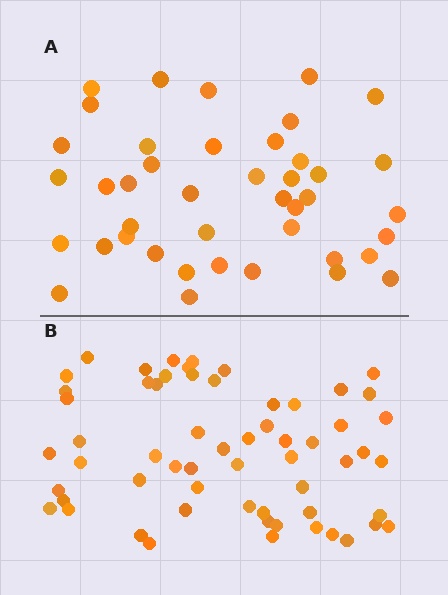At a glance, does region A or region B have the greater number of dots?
Region B (the bottom region) has more dots.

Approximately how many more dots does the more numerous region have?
Region B has approximately 20 more dots than region A.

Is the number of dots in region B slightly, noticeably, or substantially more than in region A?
Region B has noticeably more, but not dramatically so. The ratio is roughly 1.4 to 1.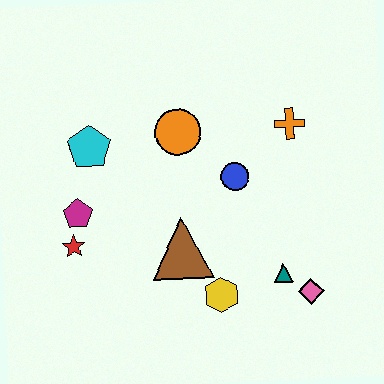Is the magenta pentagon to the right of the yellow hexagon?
No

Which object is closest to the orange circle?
The blue circle is closest to the orange circle.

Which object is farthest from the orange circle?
The pink diamond is farthest from the orange circle.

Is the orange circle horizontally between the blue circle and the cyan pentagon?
Yes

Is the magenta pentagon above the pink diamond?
Yes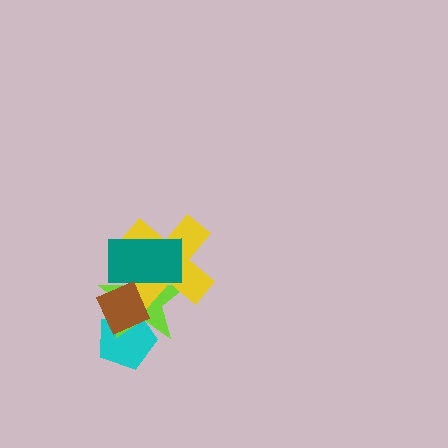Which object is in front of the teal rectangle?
The brown diamond is in front of the teal rectangle.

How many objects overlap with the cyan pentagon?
2 objects overlap with the cyan pentagon.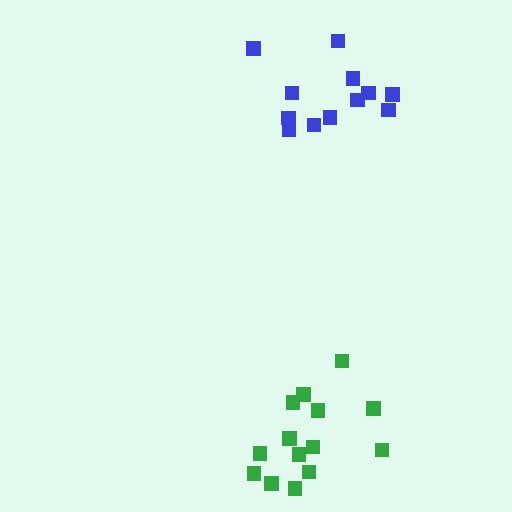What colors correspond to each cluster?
The clusters are colored: green, blue.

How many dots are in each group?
Group 1: 14 dots, Group 2: 12 dots (26 total).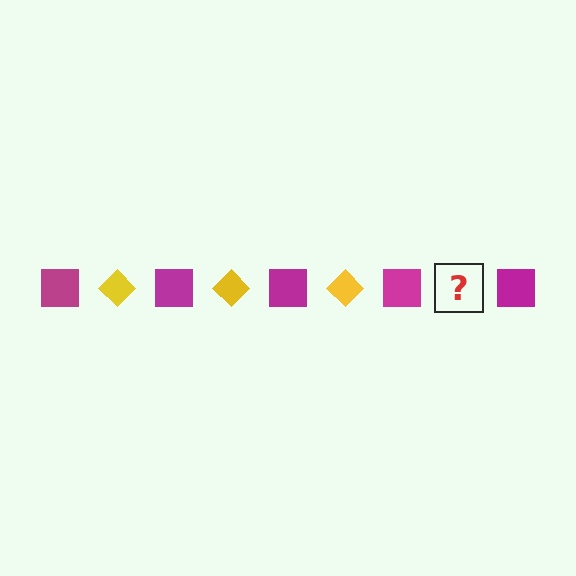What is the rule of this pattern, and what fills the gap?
The rule is that the pattern alternates between magenta square and yellow diamond. The gap should be filled with a yellow diamond.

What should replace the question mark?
The question mark should be replaced with a yellow diamond.